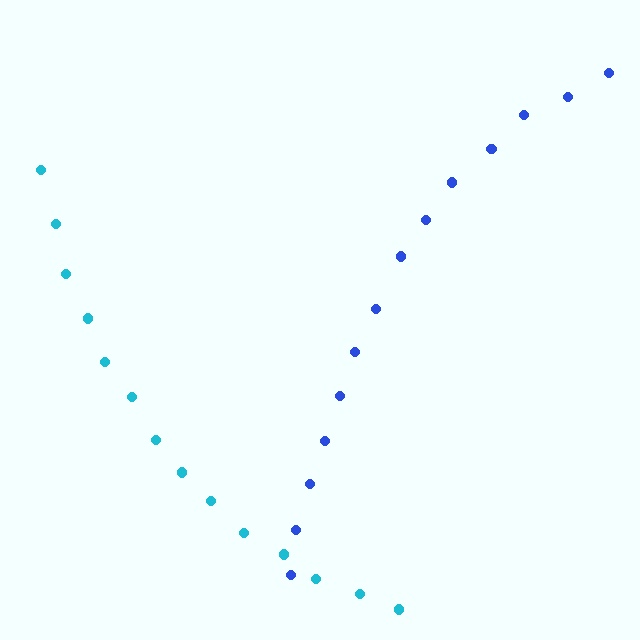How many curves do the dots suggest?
There are 2 distinct paths.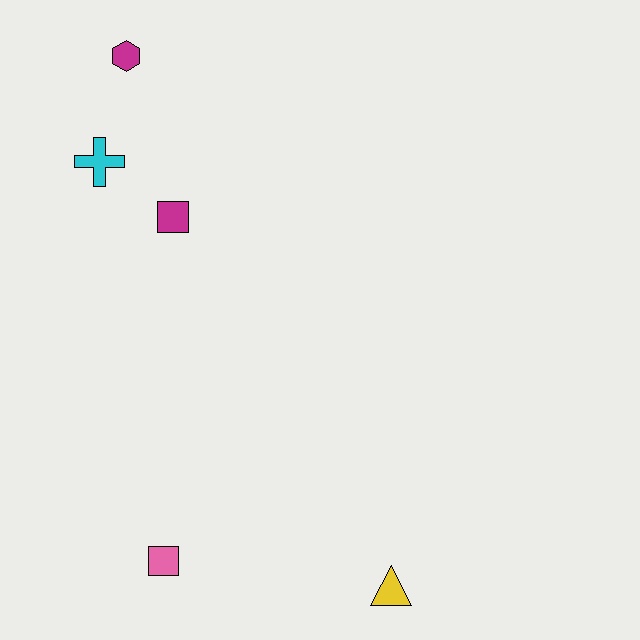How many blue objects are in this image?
There are no blue objects.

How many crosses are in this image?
There is 1 cross.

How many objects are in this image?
There are 5 objects.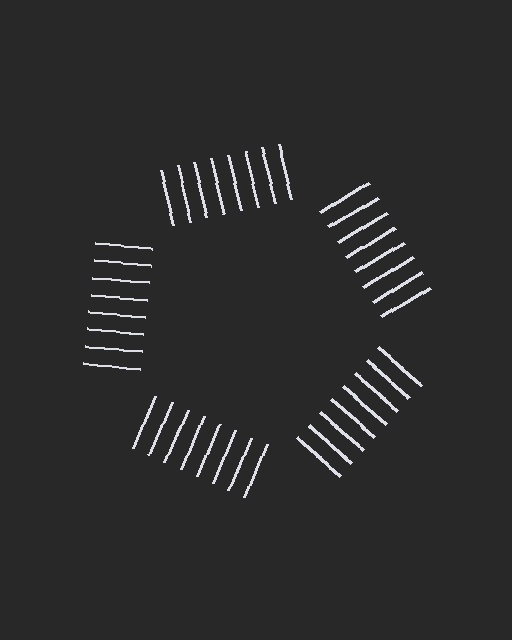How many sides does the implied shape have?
5 sides — the line-ends trace a pentagon.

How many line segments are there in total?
40 — 8 along each of the 5 edges.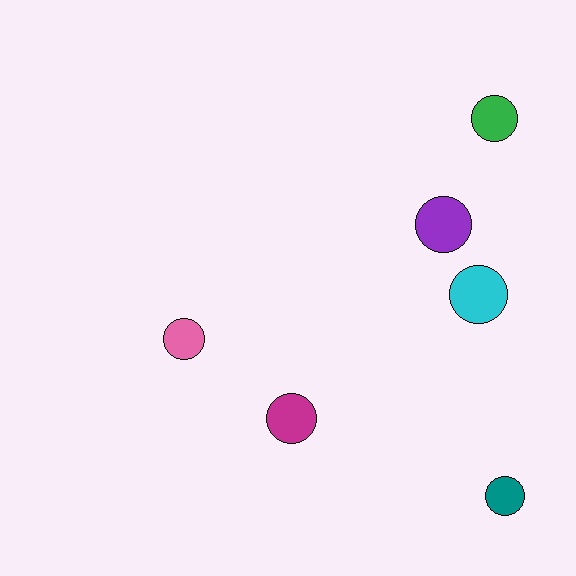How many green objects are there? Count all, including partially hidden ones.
There is 1 green object.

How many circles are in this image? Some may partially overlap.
There are 6 circles.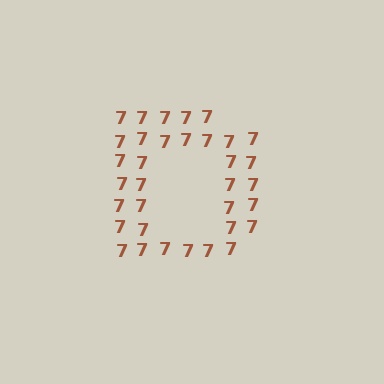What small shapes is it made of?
It is made of small digit 7's.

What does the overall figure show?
The overall figure shows the letter D.